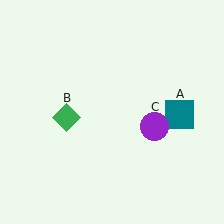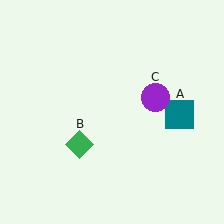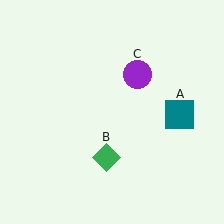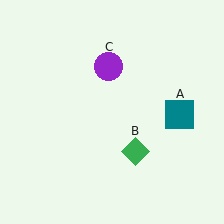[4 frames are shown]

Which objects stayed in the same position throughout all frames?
Teal square (object A) remained stationary.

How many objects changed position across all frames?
2 objects changed position: green diamond (object B), purple circle (object C).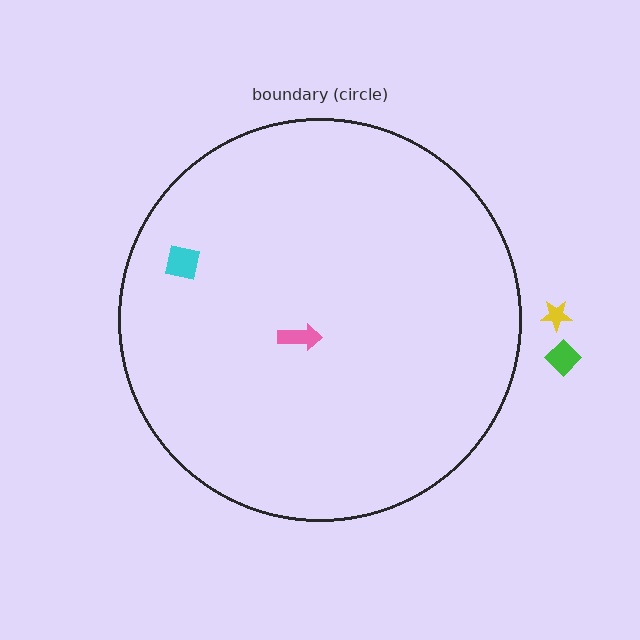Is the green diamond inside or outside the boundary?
Outside.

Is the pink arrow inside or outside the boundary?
Inside.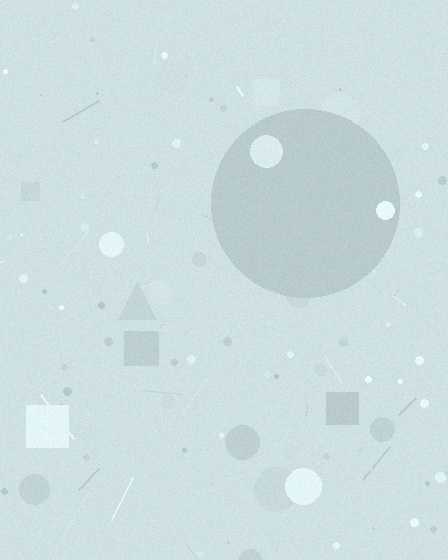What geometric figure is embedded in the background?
A circle is embedded in the background.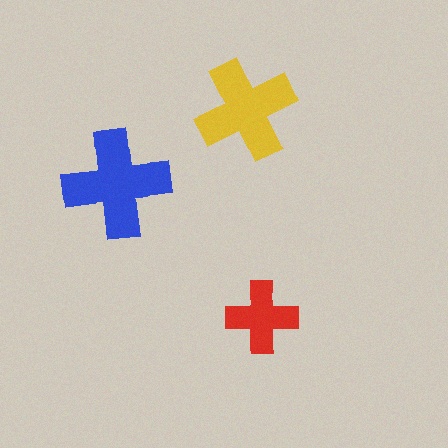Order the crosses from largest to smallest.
the blue one, the yellow one, the red one.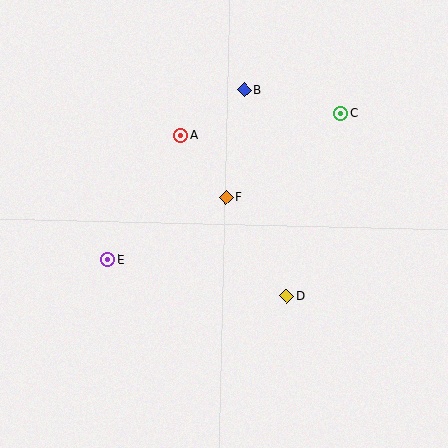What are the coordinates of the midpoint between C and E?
The midpoint between C and E is at (224, 186).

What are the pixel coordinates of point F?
Point F is at (226, 197).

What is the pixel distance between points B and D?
The distance between B and D is 211 pixels.